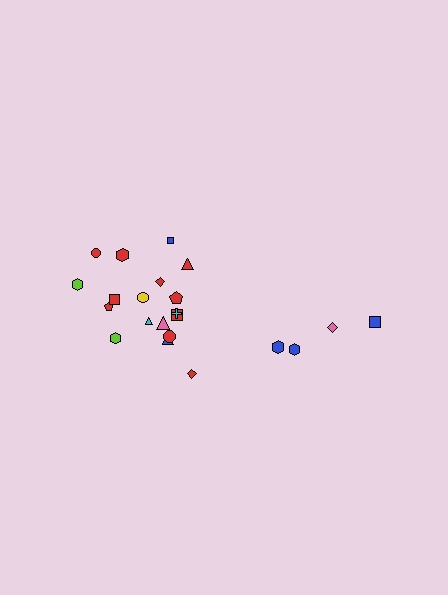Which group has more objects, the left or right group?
The left group.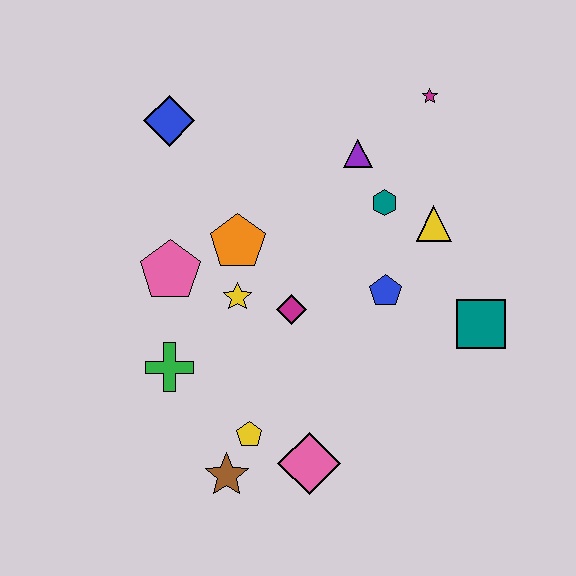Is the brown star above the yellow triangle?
No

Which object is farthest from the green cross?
The magenta star is farthest from the green cross.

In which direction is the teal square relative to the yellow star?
The teal square is to the right of the yellow star.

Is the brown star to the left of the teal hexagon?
Yes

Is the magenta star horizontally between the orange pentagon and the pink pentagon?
No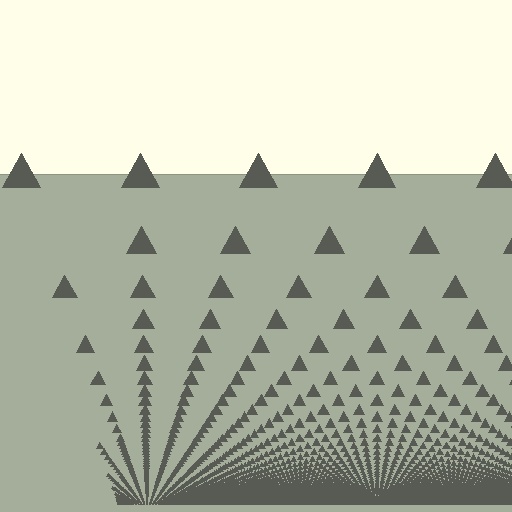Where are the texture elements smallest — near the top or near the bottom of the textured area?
Near the bottom.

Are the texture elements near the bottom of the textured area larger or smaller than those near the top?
Smaller. The gradient is inverted — elements near the bottom are smaller and denser.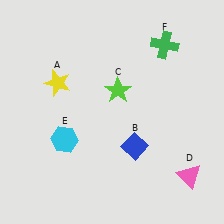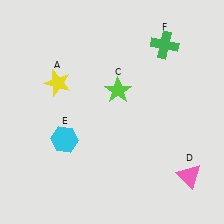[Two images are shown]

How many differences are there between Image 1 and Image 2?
There is 1 difference between the two images.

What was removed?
The blue diamond (B) was removed in Image 2.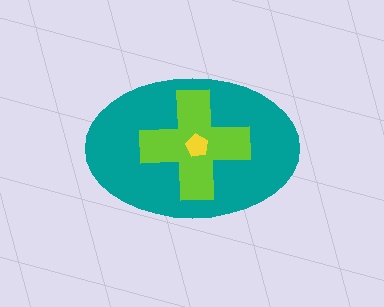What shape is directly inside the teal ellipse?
The lime cross.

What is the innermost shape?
The yellow pentagon.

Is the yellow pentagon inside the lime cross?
Yes.